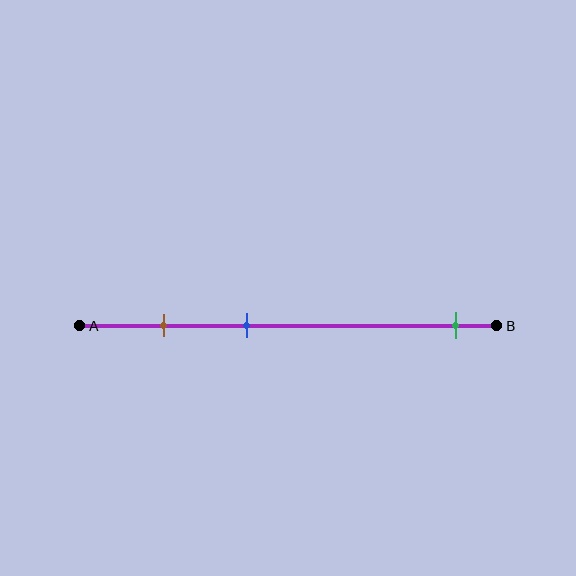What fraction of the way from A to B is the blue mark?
The blue mark is approximately 40% (0.4) of the way from A to B.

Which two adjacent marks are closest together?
The brown and blue marks are the closest adjacent pair.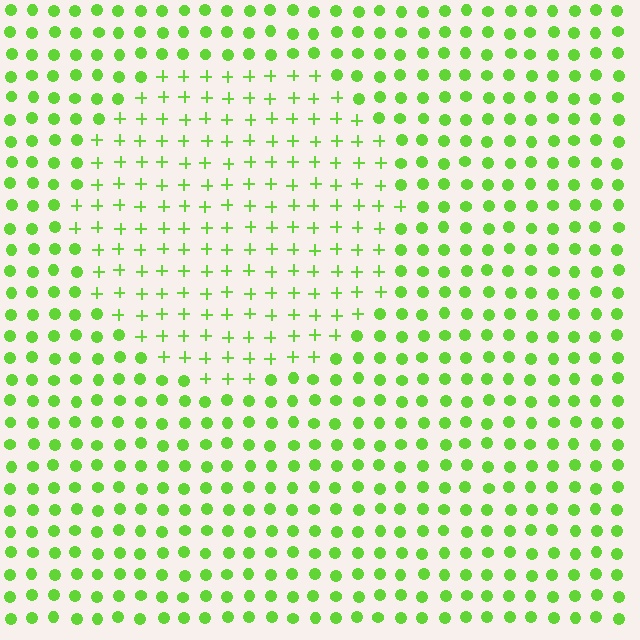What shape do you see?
I see a circle.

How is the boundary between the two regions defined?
The boundary is defined by a change in element shape: plus signs inside vs. circles outside. All elements share the same color and spacing.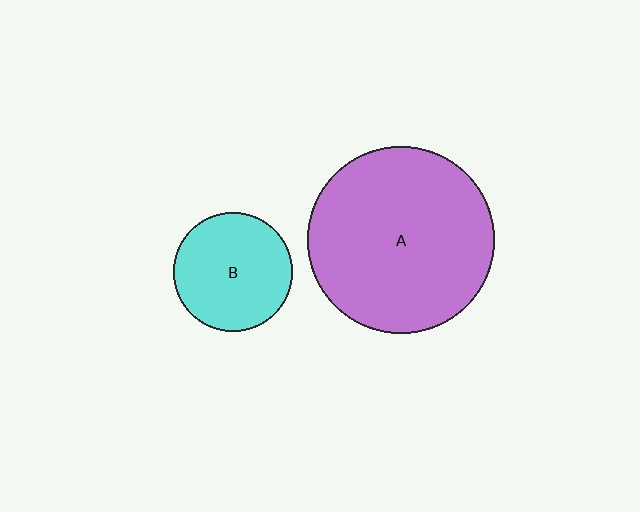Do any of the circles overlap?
No, none of the circles overlap.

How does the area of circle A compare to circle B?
Approximately 2.5 times.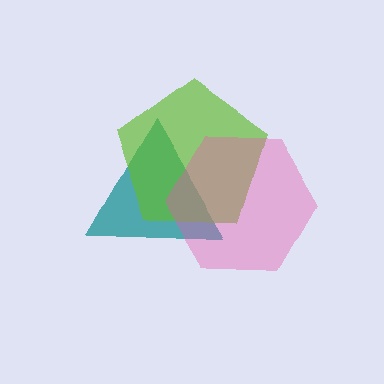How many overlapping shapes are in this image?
There are 3 overlapping shapes in the image.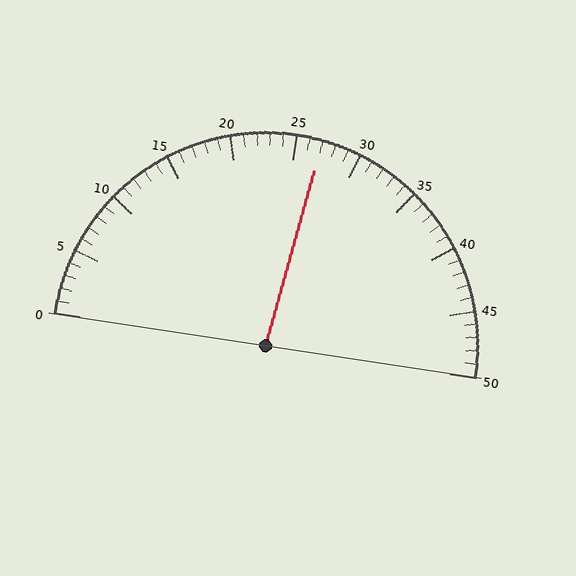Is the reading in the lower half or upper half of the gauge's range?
The reading is in the upper half of the range (0 to 50).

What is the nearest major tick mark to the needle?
The nearest major tick mark is 25.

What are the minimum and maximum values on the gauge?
The gauge ranges from 0 to 50.